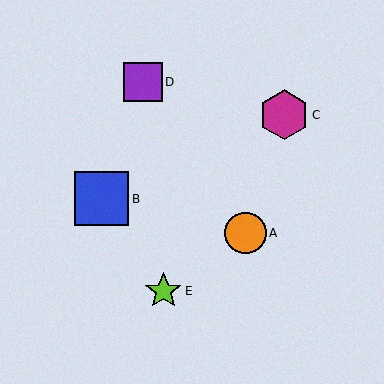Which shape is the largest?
The blue square (labeled B) is the largest.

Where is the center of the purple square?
The center of the purple square is at (143, 82).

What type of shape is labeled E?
Shape E is a lime star.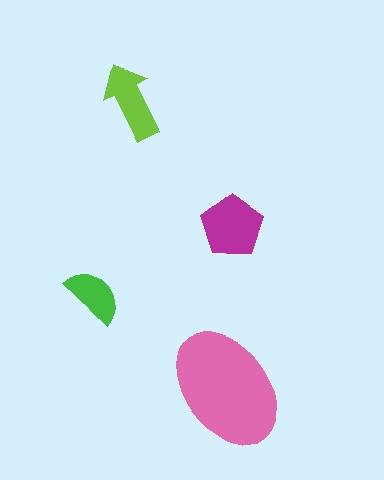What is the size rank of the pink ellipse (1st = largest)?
1st.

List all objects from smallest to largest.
The green semicircle, the lime arrow, the magenta pentagon, the pink ellipse.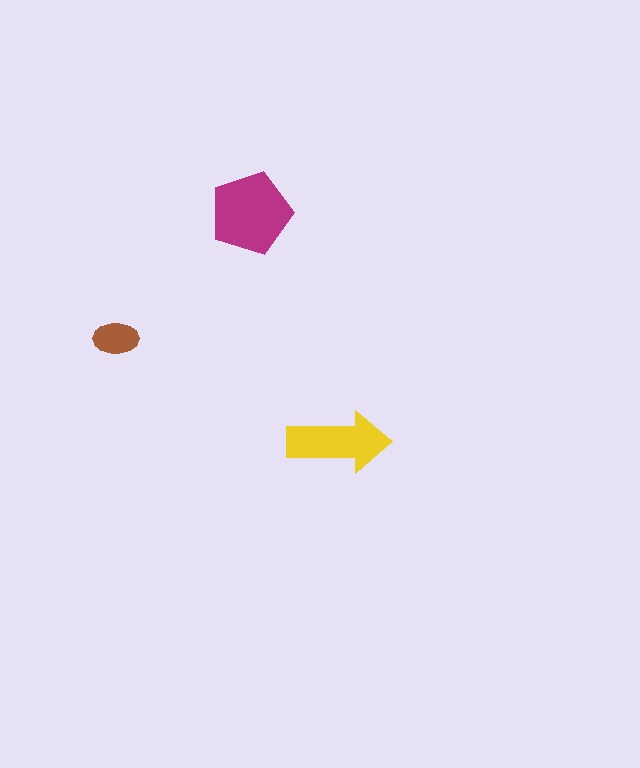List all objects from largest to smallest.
The magenta pentagon, the yellow arrow, the brown ellipse.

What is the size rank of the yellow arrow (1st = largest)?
2nd.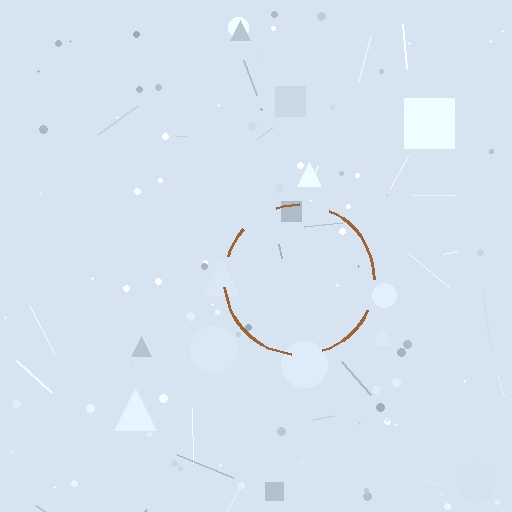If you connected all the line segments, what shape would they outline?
They would outline a circle.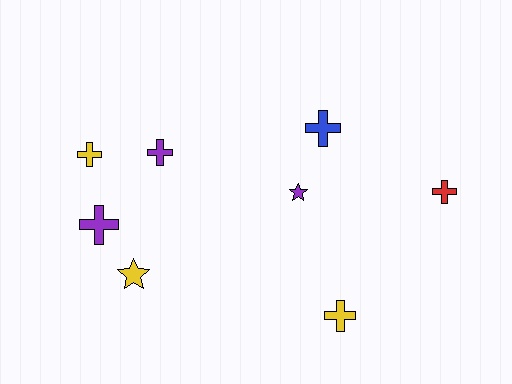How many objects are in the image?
There are 8 objects.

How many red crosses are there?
There is 1 red cross.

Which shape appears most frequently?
Cross, with 6 objects.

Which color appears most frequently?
Yellow, with 3 objects.